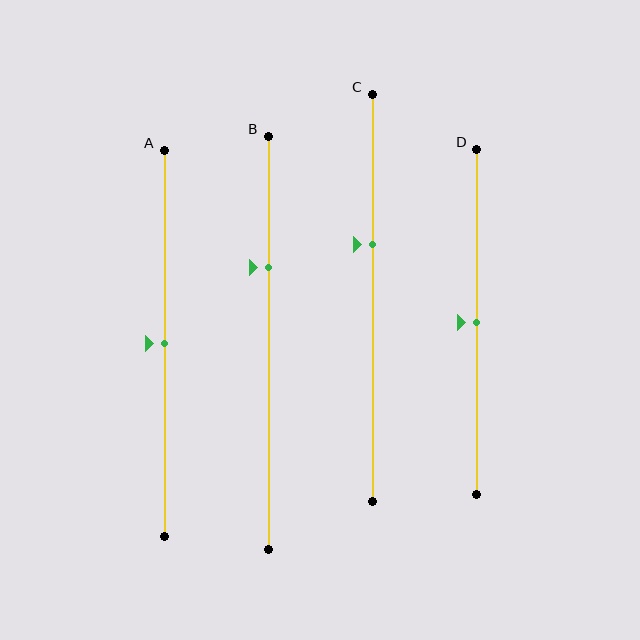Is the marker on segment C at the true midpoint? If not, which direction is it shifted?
No, the marker on segment C is shifted upward by about 13% of the segment length.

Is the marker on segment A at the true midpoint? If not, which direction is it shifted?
Yes, the marker on segment A is at the true midpoint.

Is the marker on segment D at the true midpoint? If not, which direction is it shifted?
Yes, the marker on segment D is at the true midpoint.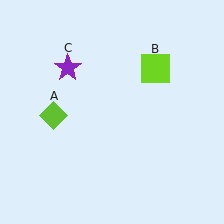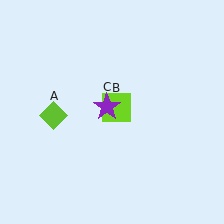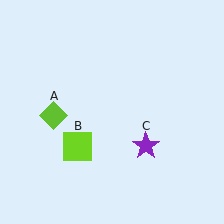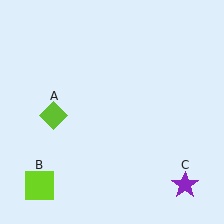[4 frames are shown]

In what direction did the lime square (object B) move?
The lime square (object B) moved down and to the left.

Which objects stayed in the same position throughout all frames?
Lime diamond (object A) remained stationary.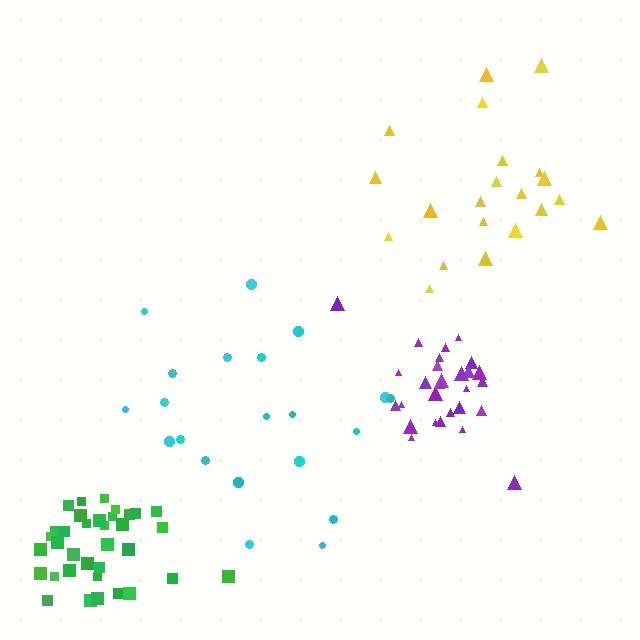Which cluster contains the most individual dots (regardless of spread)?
Green (35).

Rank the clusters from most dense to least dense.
green, purple, yellow, cyan.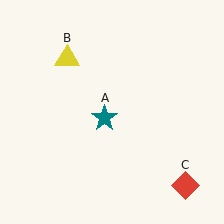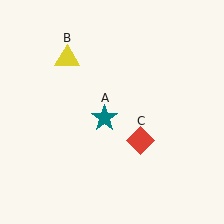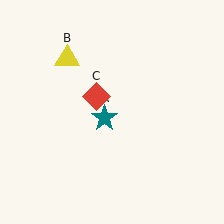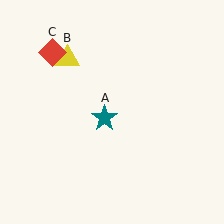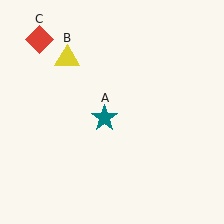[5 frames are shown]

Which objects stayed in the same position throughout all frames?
Teal star (object A) and yellow triangle (object B) remained stationary.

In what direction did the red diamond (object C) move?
The red diamond (object C) moved up and to the left.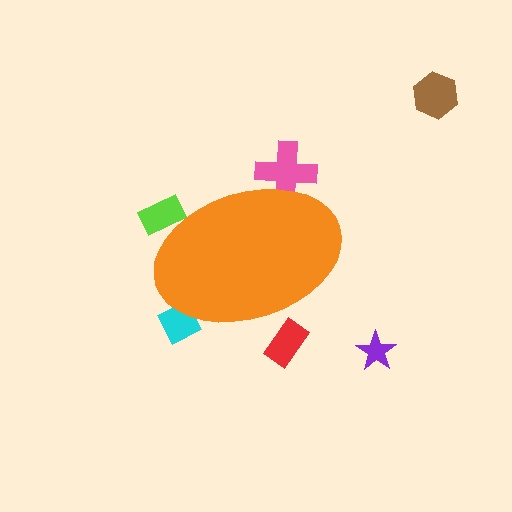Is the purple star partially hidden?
No, the purple star is fully visible.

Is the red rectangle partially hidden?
Yes, the red rectangle is partially hidden behind the orange ellipse.